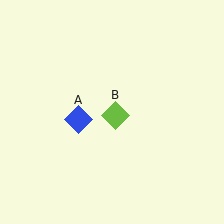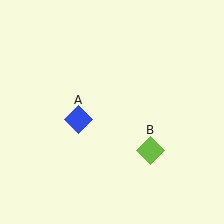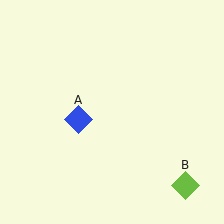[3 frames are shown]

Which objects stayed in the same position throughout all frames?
Blue diamond (object A) remained stationary.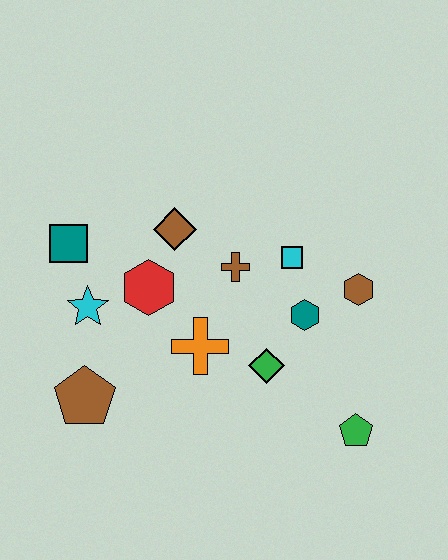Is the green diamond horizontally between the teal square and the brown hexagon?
Yes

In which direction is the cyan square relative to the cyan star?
The cyan square is to the right of the cyan star.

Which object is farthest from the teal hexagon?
The teal square is farthest from the teal hexagon.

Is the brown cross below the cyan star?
No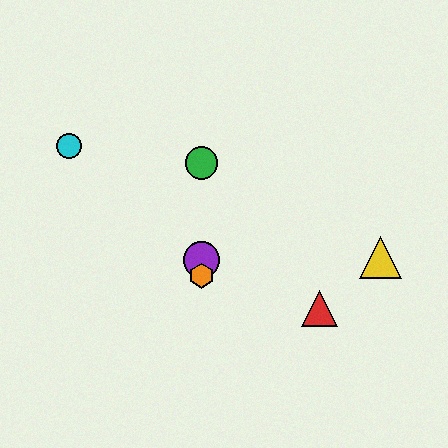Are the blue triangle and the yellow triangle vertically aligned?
No, the blue triangle is at x≈201 and the yellow triangle is at x≈381.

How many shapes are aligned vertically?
4 shapes (the blue triangle, the green circle, the purple circle, the orange hexagon) are aligned vertically.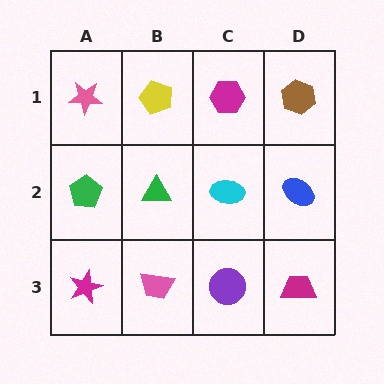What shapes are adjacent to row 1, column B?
A green triangle (row 2, column B), a pink star (row 1, column A), a magenta hexagon (row 1, column C).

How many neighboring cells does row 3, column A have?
2.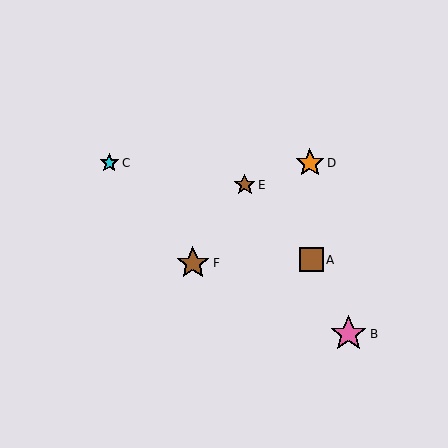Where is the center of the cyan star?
The center of the cyan star is at (109, 163).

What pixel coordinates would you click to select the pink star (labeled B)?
Click at (348, 334) to select the pink star B.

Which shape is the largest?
The pink star (labeled B) is the largest.